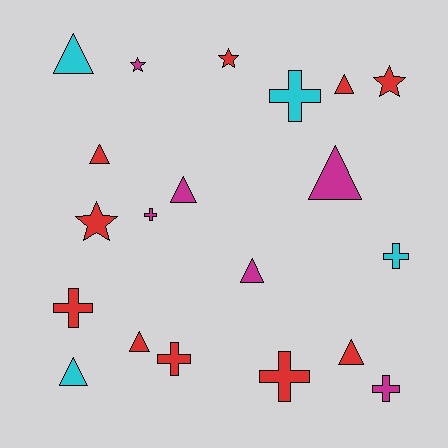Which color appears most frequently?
Red, with 10 objects.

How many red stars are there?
There are 3 red stars.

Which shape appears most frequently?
Triangle, with 9 objects.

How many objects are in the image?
There are 20 objects.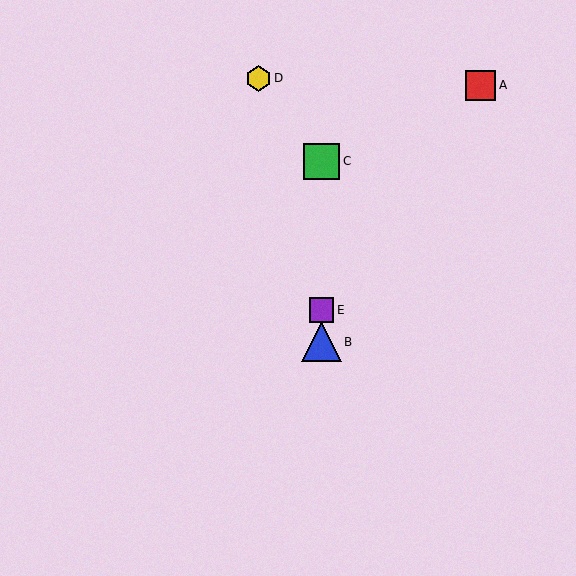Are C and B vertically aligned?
Yes, both are at x≈322.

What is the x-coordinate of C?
Object C is at x≈322.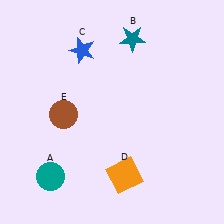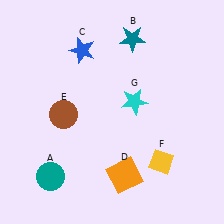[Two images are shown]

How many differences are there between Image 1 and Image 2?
There are 2 differences between the two images.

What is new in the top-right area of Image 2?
A cyan star (G) was added in the top-right area of Image 2.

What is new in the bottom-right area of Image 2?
A yellow diamond (F) was added in the bottom-right area of Image 2.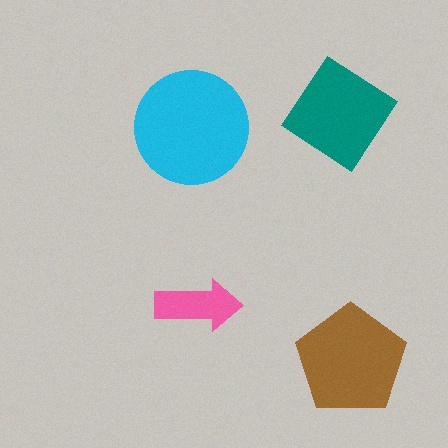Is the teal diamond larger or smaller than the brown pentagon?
Smaller.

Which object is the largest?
The cyan circle.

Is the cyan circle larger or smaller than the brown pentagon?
Larger.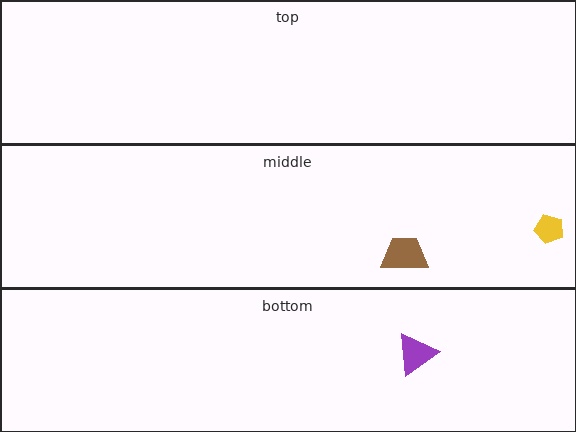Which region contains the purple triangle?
The bottom region.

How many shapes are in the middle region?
2.